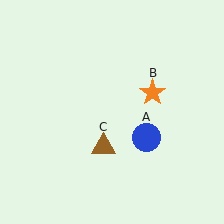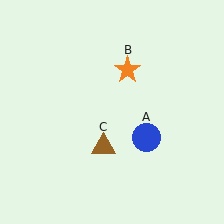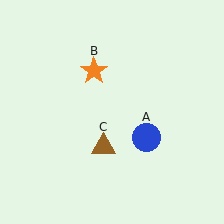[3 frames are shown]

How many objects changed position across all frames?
1 object changed position: orange star (object B).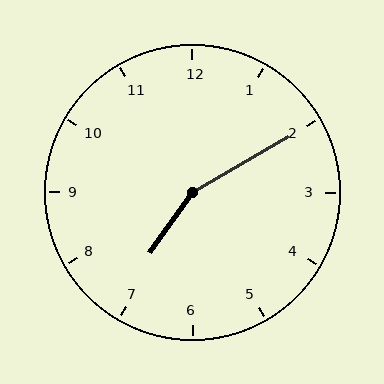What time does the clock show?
7:10.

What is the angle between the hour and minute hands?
Approximately 155 degrees.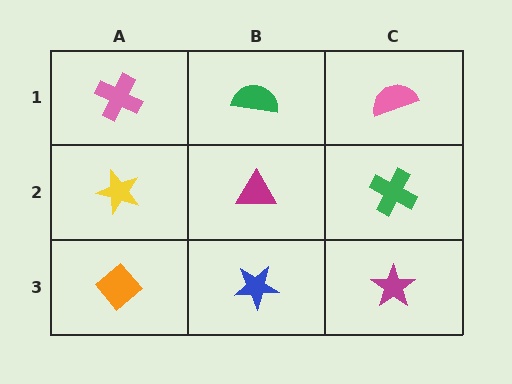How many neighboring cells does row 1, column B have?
3.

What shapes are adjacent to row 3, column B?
A magenta triangle (row 2, column B), an orange diamond (row 3, column A), a magenta star (row 3, column C).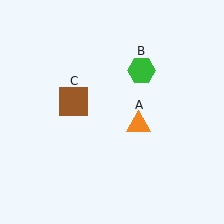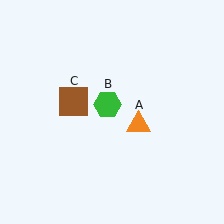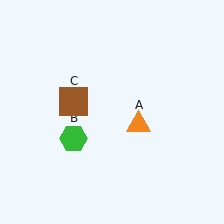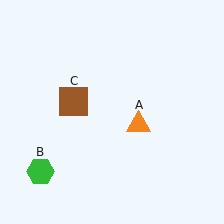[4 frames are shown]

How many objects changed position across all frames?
1 object changed position: green hexagon (object B).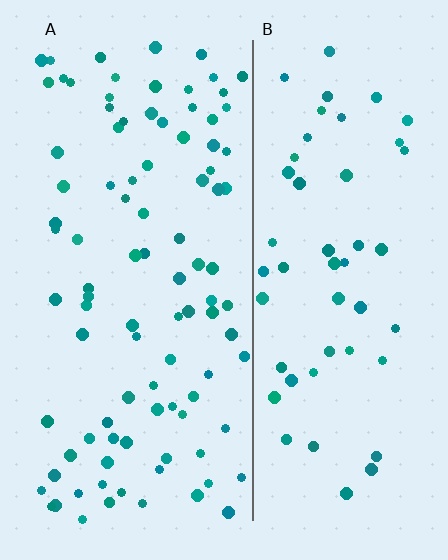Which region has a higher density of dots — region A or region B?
A (the left).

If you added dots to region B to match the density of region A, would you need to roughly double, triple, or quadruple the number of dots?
Approximately double.